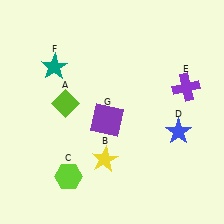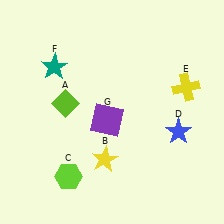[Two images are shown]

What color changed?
The cross (E) changed from purple in Image 1 to yellow in Image 2.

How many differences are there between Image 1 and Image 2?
There is 1 difference between the two images.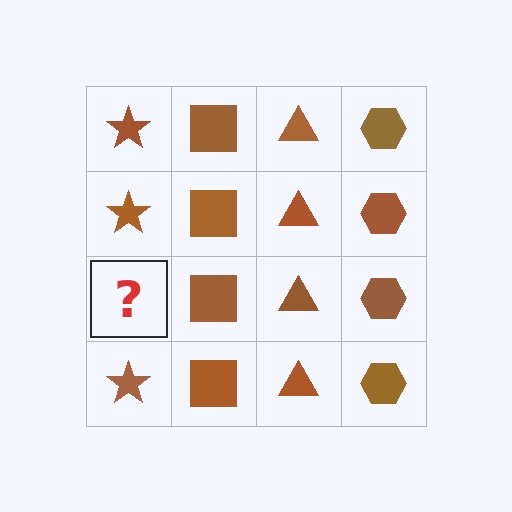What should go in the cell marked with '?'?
The missing cell should contain a brown star.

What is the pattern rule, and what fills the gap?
The rule is that each column has a consistent shape. The gap should be filled with a brown star.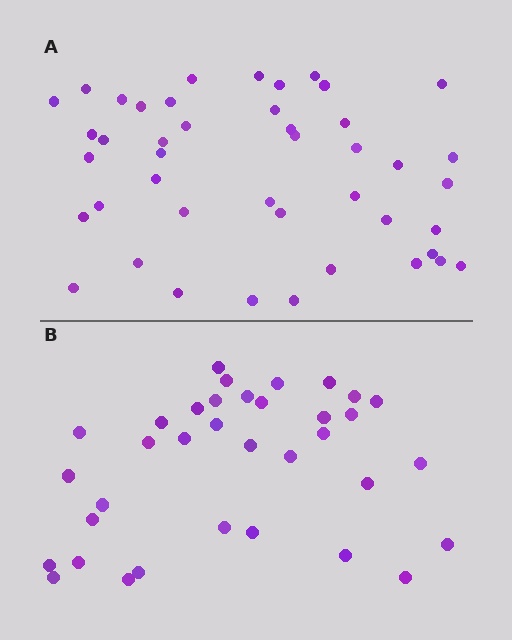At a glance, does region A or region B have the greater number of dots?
Region A (the top region) has more dots.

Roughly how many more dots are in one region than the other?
Region A has roughly 8 or so more dots than region B.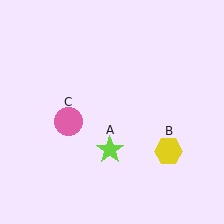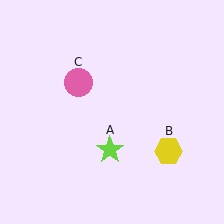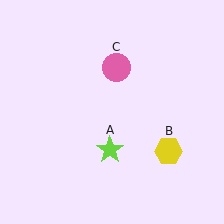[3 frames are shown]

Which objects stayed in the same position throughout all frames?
Lime star (object A) and yellow hexagon (object B) remained stationary.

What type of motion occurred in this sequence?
The pink circle (object C) rotated clockwise around the center of the scene.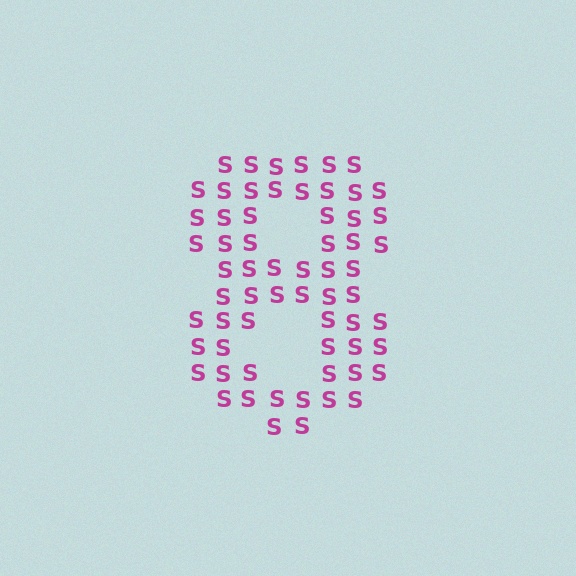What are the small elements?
The small elements are letter S's.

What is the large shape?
The large shape is the digit 8.